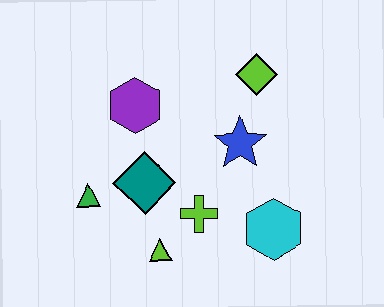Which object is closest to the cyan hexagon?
The lime cross is closest to the cyan hexagon.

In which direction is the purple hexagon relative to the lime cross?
The purple hexagon is above the lime cross.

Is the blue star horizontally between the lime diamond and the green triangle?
Yes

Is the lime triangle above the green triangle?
No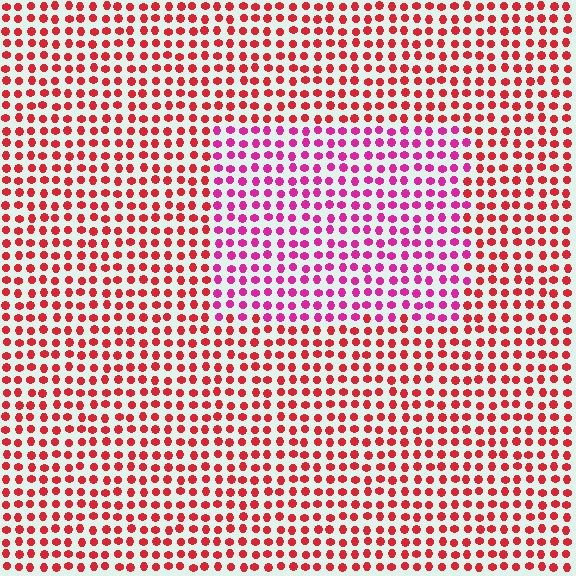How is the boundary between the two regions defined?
The boundary is defined purely by a slight shift in hue (about 36 degrees). Spacing, size, and orientation are identical on both sides.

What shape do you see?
I see a rectangle.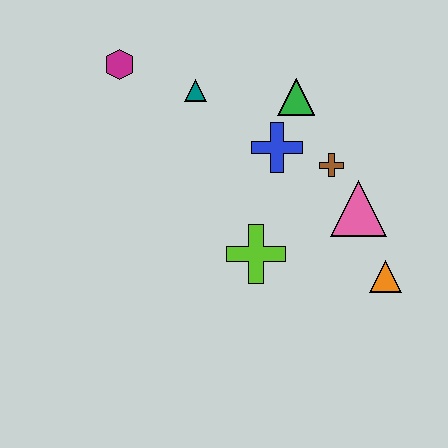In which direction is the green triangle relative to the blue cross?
The green triangle is above the blue cross.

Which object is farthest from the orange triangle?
The magenta hexagon is farthest from the orange triangle.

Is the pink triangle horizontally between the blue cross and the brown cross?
No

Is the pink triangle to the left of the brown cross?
No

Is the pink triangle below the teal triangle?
Yes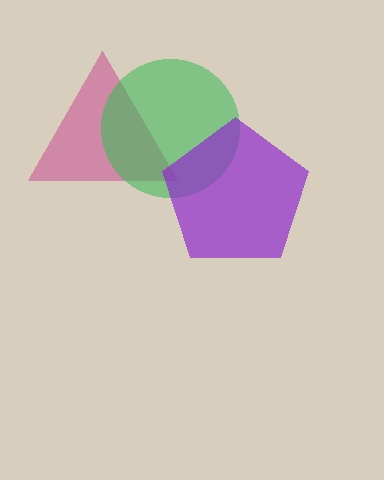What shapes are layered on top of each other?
The layered shapes are: a magenta triangle, a green circle, a purple pentagon.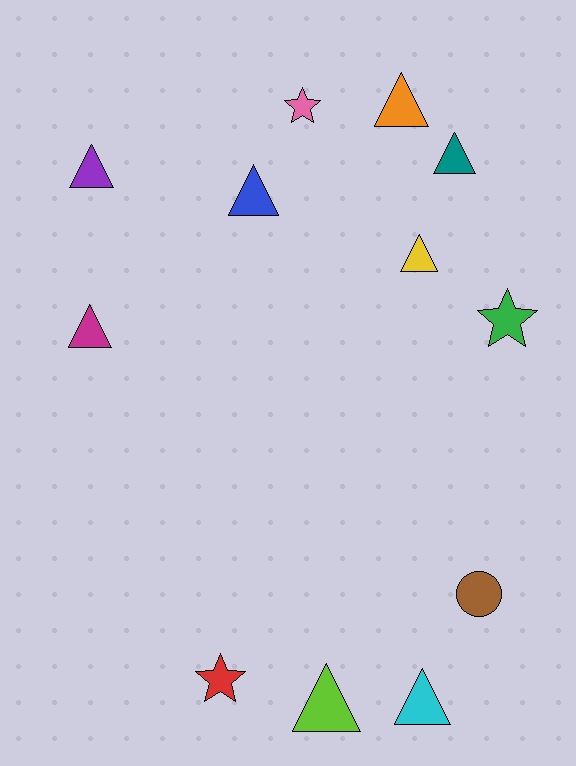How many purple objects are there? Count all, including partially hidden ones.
There is 1 purple object.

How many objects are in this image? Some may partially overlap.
There are 12 objects.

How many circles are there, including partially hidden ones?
There is 1 circle.